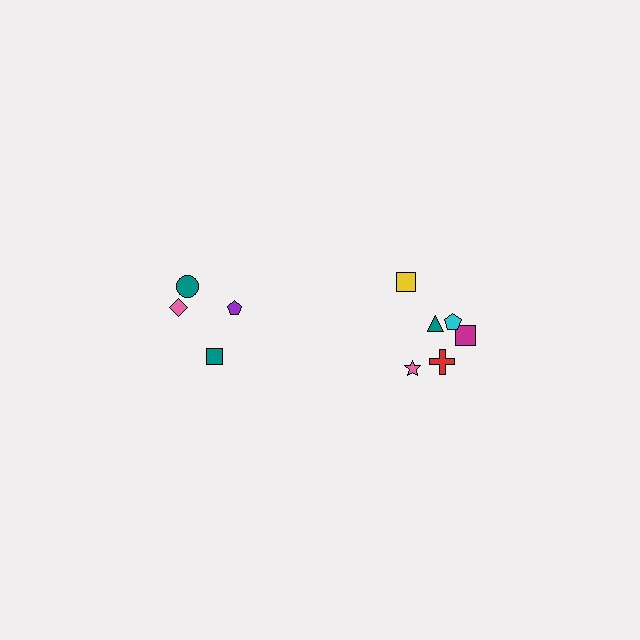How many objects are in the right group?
There are 6 objects.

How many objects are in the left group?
There are 4 objects.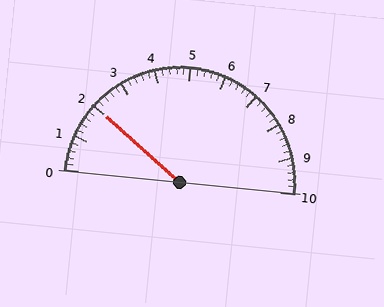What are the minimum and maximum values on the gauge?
The gauge ranges from 0 to 10.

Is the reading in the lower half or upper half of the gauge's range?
The reading is in the lower half of the range (0 to 10).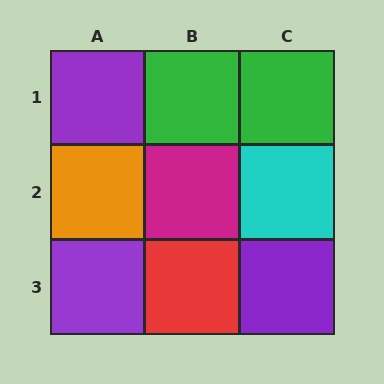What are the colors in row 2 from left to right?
Orange, magenta, cyan.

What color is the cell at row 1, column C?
Green.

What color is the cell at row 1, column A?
Purple.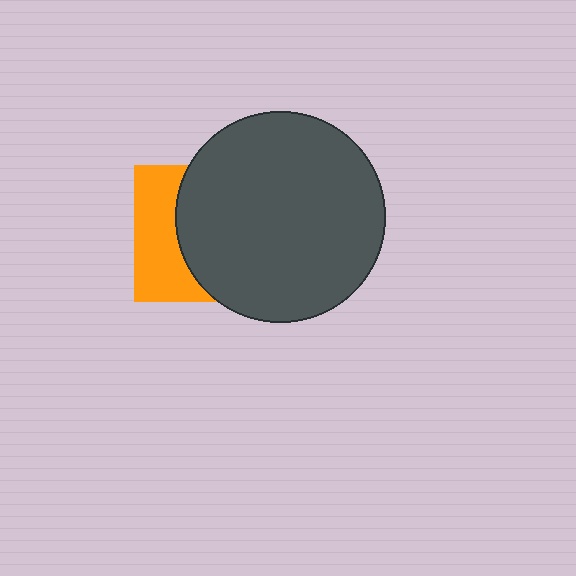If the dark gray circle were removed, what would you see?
You would see the complete orange square.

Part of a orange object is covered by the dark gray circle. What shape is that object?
It is a square.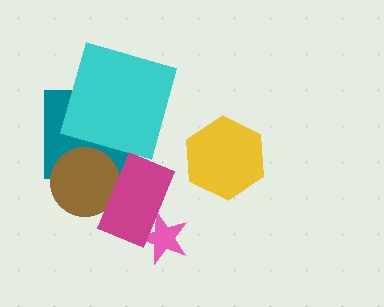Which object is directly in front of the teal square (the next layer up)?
The brown circle is directly in front of the teal square.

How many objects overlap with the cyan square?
1 object overlaps with the cyan square.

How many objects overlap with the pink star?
1 object overlaps with the pink star.